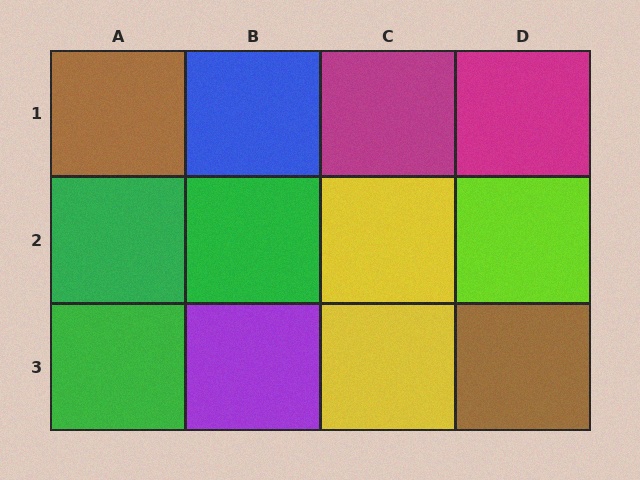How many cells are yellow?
2 cells are yellow.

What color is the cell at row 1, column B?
Blue.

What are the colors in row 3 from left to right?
Green, purple, yellow, brown.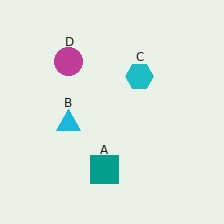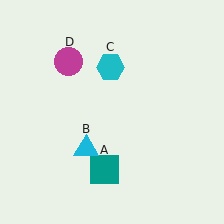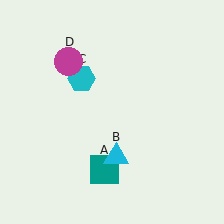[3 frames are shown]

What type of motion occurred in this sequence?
The cyan triangle (object B), cyan hexagon (object C) rotated counterclockwise around the center of the scene.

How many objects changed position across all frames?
2 objects changed position: cyan triangle (object B), cyan hexagon (object C).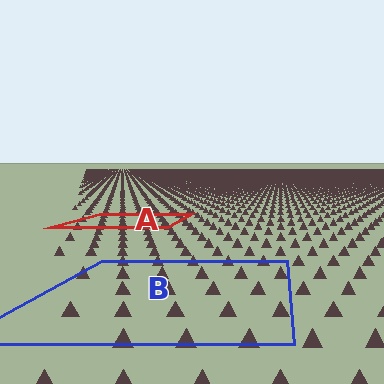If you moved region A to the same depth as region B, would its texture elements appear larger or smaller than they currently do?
They would appear larger. At a closer depth, the same texture elements are projected at a bigger on-screen size.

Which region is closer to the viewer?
Region B is closer. The texture elements there are larger and more spread out.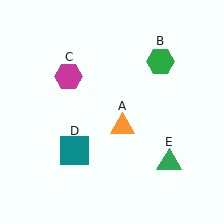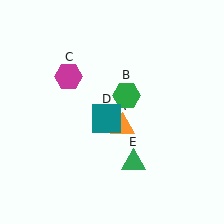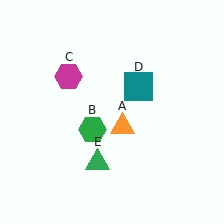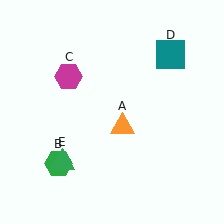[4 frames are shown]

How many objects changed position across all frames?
3 objects changed position: green hexagon (object B), teal square (object D), green triangle (object E).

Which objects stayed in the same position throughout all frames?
Orange triangle (object A) and magenta hexagon (object C) remained stationary.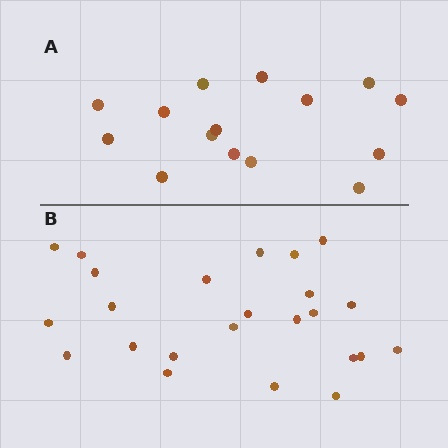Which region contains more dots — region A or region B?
Region B (the bottom region) has more dots.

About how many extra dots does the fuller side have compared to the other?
Region B has roughly 8 or so more dots than region A.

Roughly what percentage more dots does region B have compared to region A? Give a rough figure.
About 60% more.